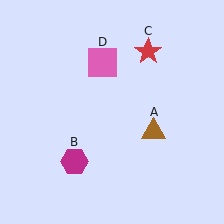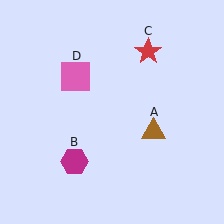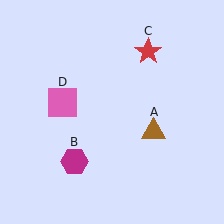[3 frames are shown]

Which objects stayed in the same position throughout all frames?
Brown triangle (object A) and magenta hexagon (object B) and red star (object C) remained stationary.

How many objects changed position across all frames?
1 object changed position: pink square (object D).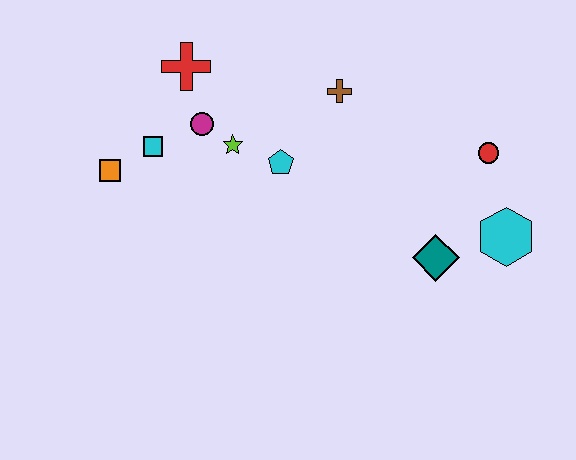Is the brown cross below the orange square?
No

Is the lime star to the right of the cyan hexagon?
No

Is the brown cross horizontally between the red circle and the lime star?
Yes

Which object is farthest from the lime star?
The cyan hexagon is farthest from the lime star.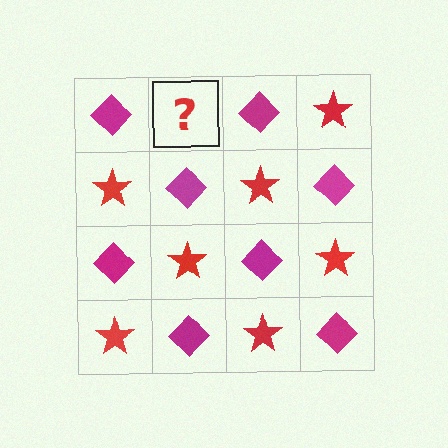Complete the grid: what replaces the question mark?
The question mark should be replaced with a red star.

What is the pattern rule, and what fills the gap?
The rule is that it alternates magenta diamond and red star in a checkerboard pattern. The gap should be filled with a red star.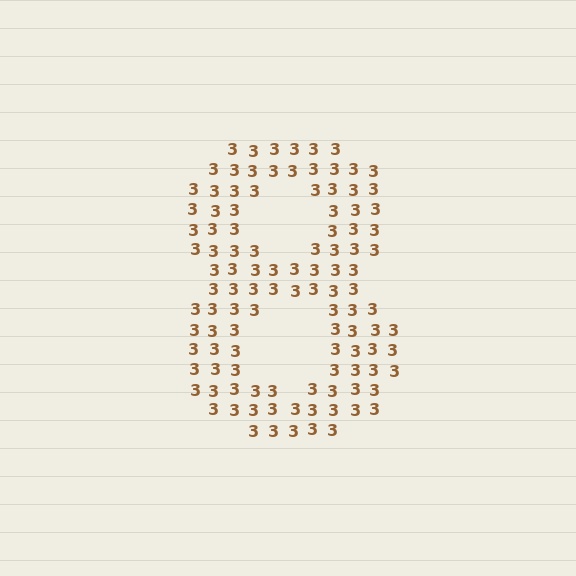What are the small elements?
The small elements are digit 3's.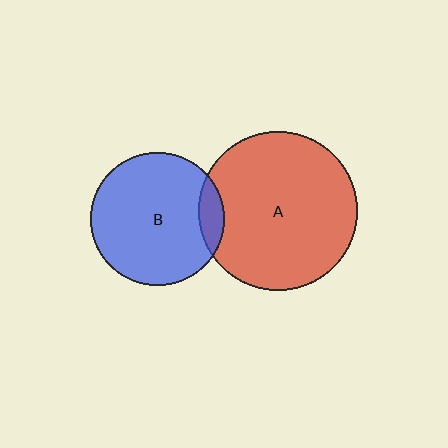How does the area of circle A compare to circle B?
Approximately 1.4 times.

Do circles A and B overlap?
Yes.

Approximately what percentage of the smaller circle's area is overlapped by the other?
Approximately 10%.